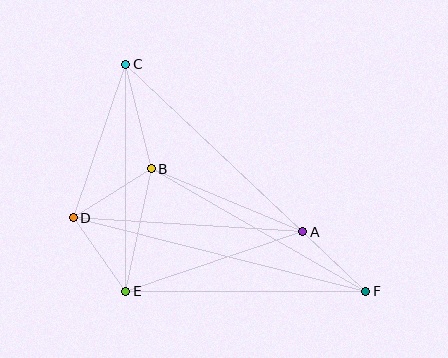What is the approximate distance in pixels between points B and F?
The distance between B and F is approximately 247 pixels.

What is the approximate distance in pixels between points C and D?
The distance between C and D is approximately 162 pixels.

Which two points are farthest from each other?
Points C and F are farthest from each other.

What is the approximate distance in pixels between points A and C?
The distance between A and C is approximately 244 pixels.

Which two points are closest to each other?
Points A and F are closest to each other.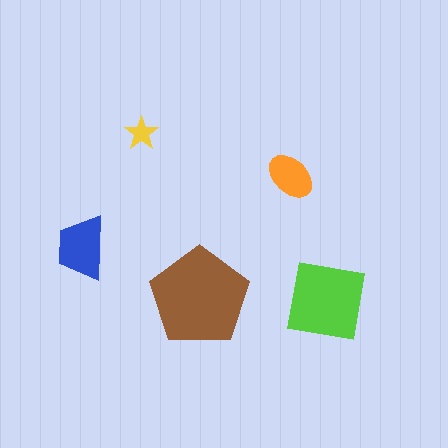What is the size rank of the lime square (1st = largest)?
2nd.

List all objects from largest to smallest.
The brown pentagon, the lime square, the blue trapezoid, the orange ellipse, the yellow star.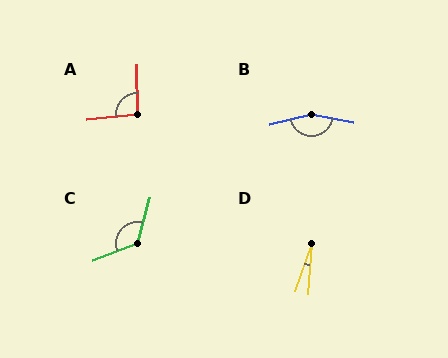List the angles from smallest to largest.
D (16°), A (95°), C (126°), B (157°).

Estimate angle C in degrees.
Approximately 126 degrees.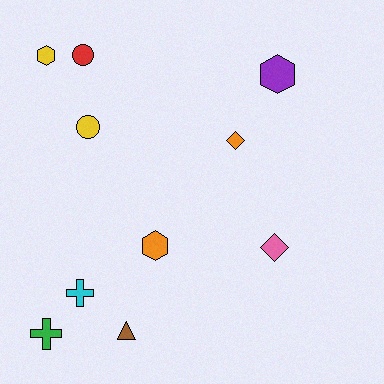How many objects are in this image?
There are 10 objects.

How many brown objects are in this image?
There is 1 brown object.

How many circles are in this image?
There are 2 circles.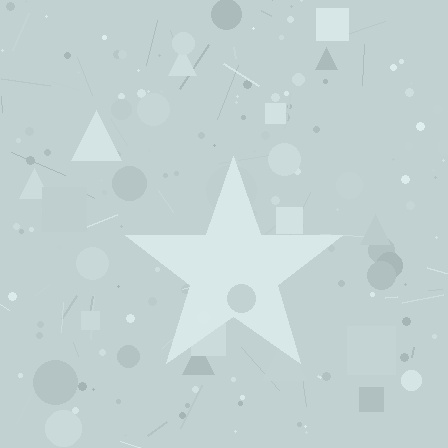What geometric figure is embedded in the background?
A star is embedded in the background.